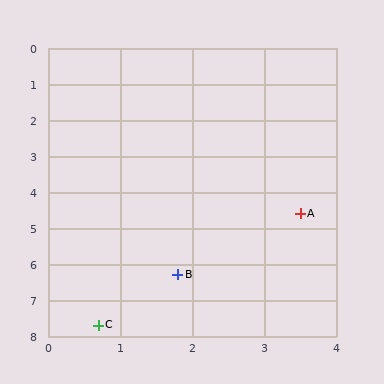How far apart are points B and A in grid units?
Points B and A are about 2.4 grid units apart.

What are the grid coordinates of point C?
Point C is at approximately (0.7, 7.7).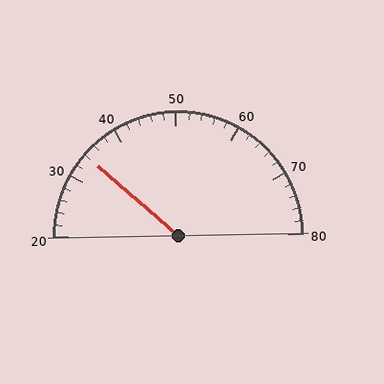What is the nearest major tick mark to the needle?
The nearest major tick mark is 30.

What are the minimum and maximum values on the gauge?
The gauge ranges from 20 to 80.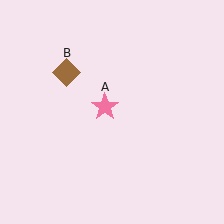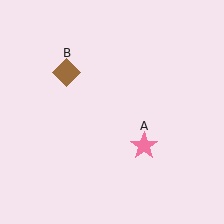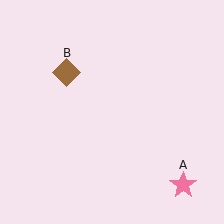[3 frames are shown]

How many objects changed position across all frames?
1 object changed position: pink star (object A).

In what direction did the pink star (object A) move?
The pink star (object A) moved down and to the right.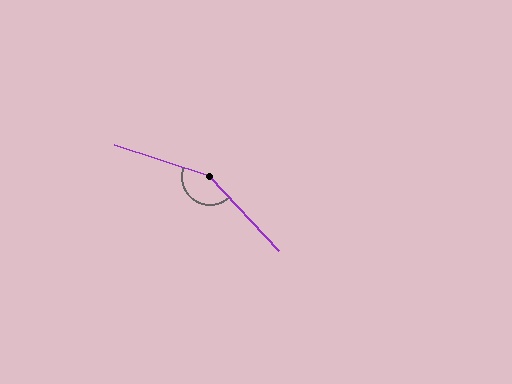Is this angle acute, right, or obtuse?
It is obtuse.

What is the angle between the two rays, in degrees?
Approximately 151 degrees.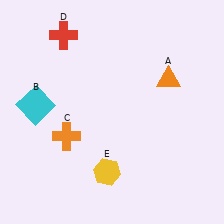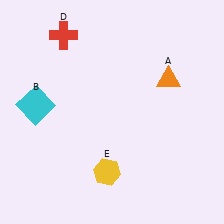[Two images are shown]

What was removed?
The orange cross (C) was removed in Image 2.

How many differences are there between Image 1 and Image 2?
There is 1 difference between the two images.